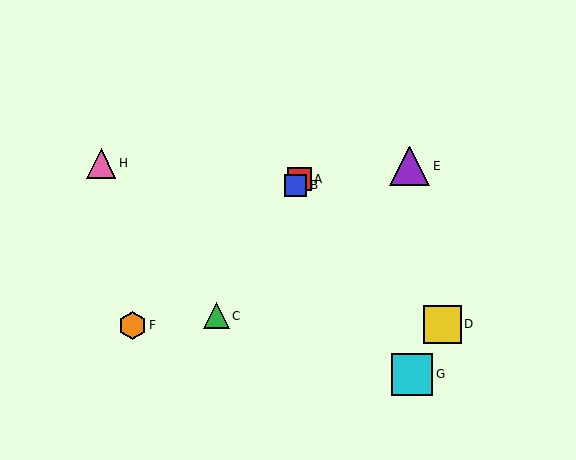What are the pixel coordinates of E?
Object E is at (410, 166).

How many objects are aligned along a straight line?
3 objects (A, B, C) are aligned along a straight line.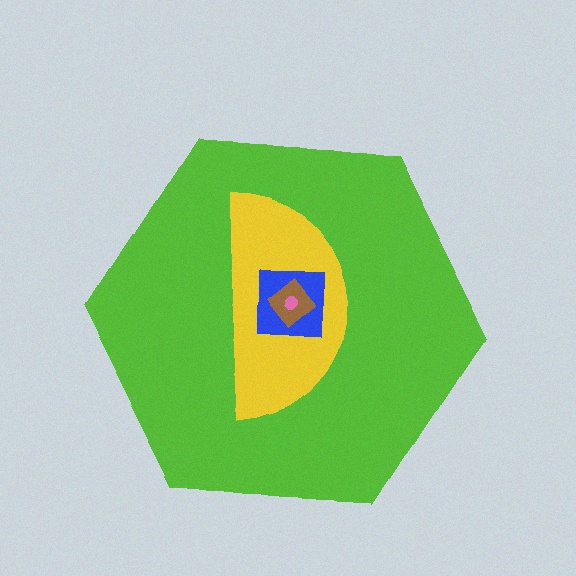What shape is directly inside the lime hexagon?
The yellow semicircle.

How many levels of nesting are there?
5.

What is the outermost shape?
The lime hexagon.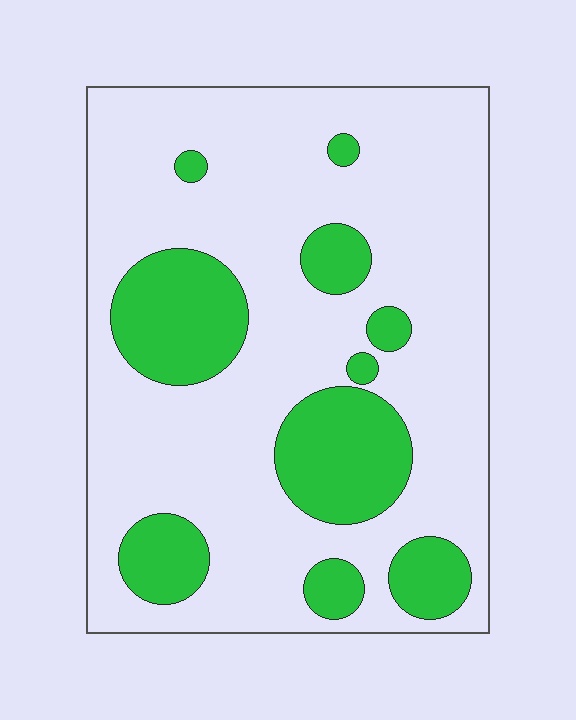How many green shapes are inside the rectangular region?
10.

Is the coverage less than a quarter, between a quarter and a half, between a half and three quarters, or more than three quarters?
Less than a quarter.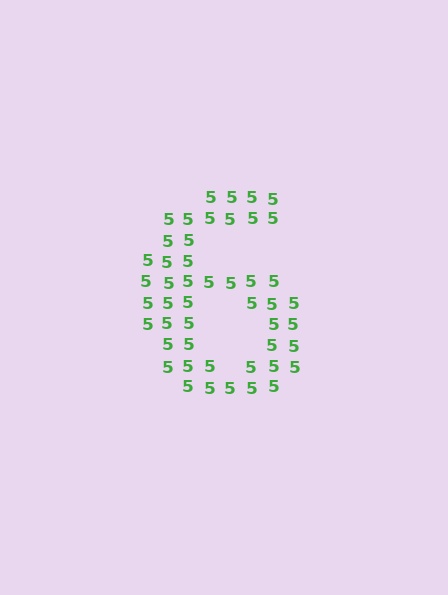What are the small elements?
The small elements are digit 5's.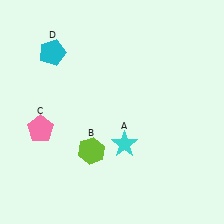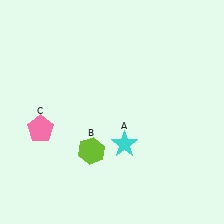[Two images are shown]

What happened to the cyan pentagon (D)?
The cyan pentagon (D) was removed in Image 2. It was in the top-left area of Image 1.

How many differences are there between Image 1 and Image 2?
There is 1 difference between the two images.